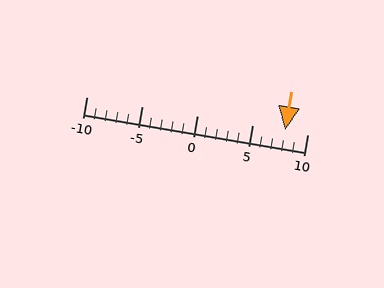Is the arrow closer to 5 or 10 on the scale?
The arrow is closer to 10.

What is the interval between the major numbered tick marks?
The major tick marks are spaced 5 units apart.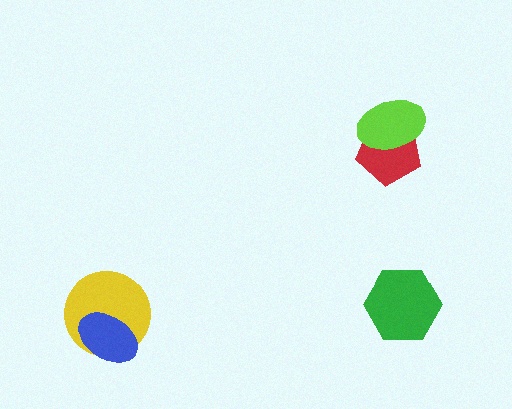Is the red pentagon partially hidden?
Yes, it is partially covered by another shape.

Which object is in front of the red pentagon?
The lime ellipse is in front of the red pentagon.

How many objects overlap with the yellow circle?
1 object overlaps with the yellow circle.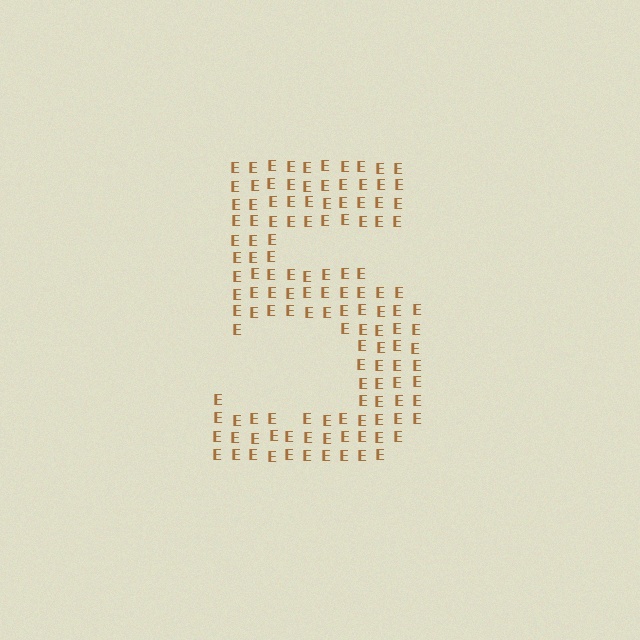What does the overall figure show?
The overall figure shows the digit 5.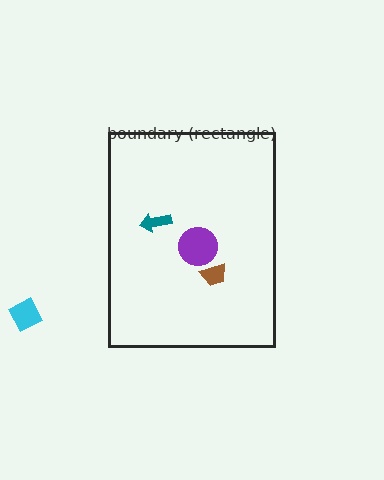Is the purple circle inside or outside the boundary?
Inside.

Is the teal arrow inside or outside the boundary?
Inside.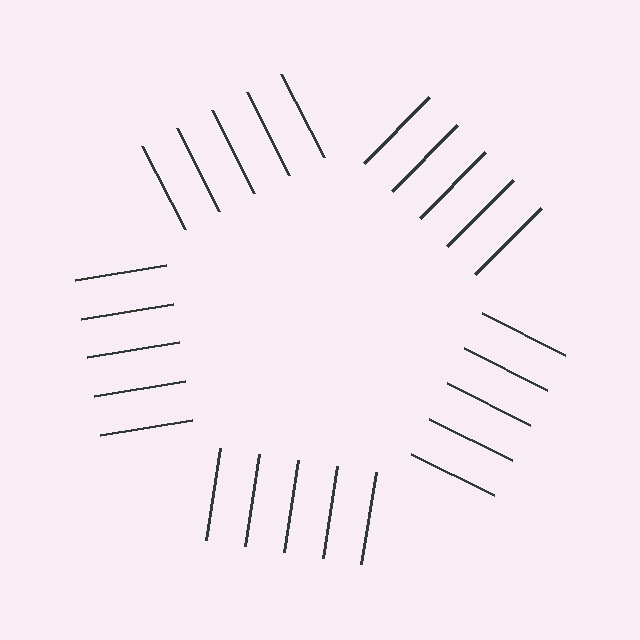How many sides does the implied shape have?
5 sides — the line-ends trace a pentagon.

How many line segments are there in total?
25 — 5 along each of the 5 edges.